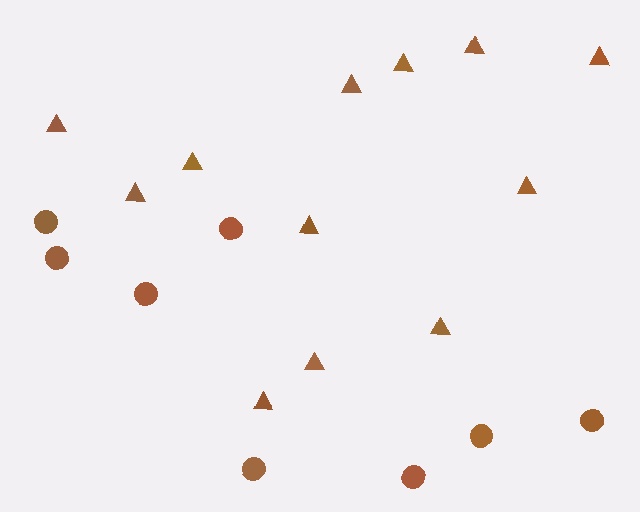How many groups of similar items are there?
There are 2 groups: one group of circles (8) and one group of triangles (12).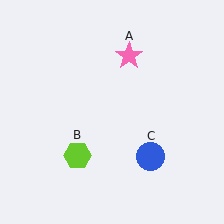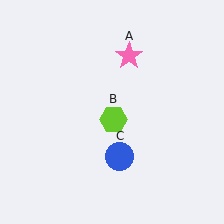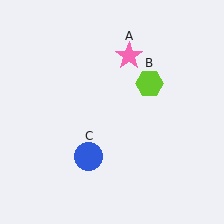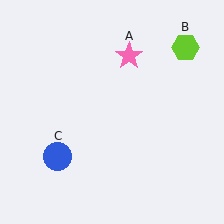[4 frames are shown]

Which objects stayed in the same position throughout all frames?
Pink star (object A) remained stationary.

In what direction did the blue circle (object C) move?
The blue circle (object C) moved left.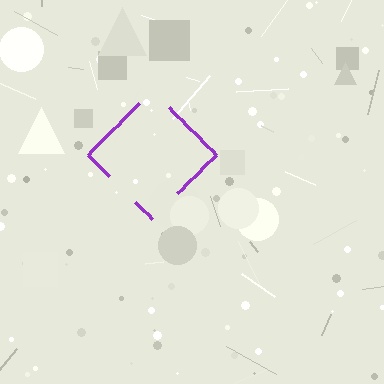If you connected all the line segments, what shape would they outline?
They would outline a diamond.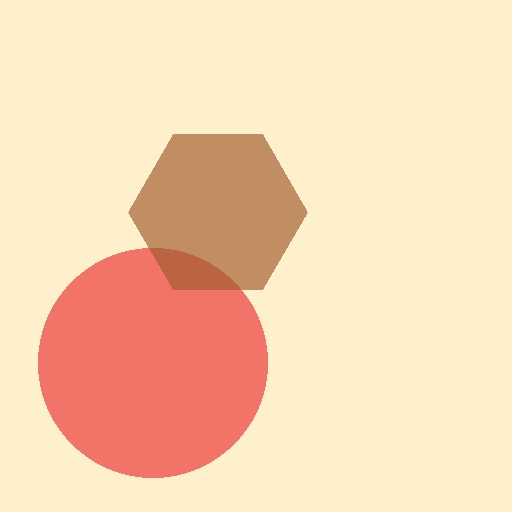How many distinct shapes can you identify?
There are 2 distinct shapes: a red circle, a brown hexagon.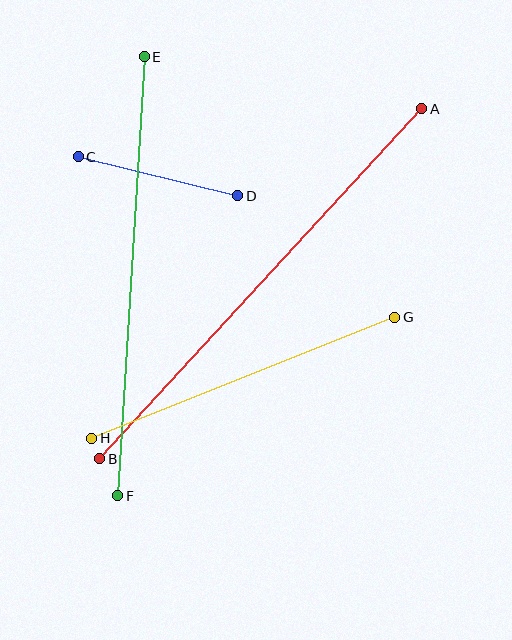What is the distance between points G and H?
The distance is approximately 326 pixels.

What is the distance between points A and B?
The distance is approximately 476 pixels.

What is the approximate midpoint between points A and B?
The midpoint is at approximately (261, 284) pixels.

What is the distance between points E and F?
The distance is approximately 440 pixels.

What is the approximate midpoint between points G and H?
The midpoint is at approximately (243, 378) pixels.